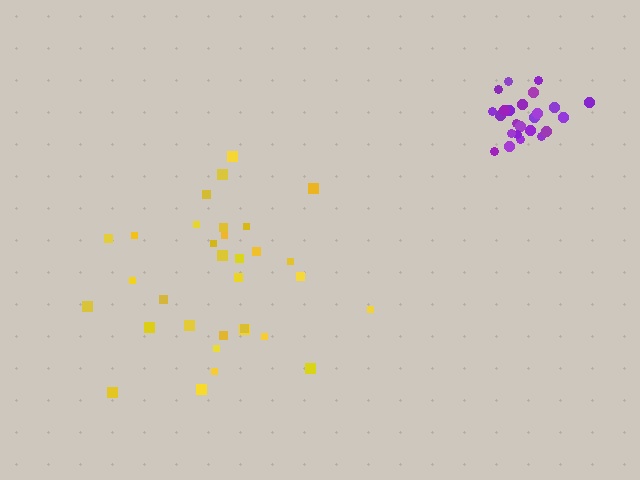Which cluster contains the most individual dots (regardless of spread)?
Yellow (32).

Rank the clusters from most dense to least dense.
purple, yellow.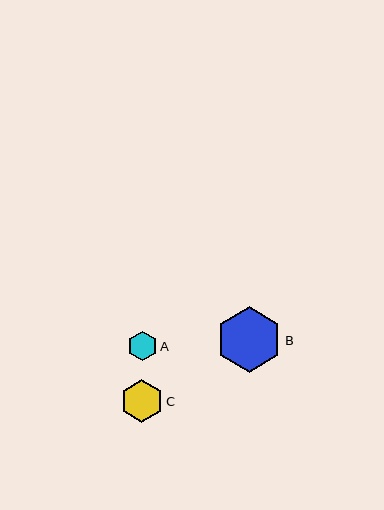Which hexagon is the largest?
Hexagon B is the largest with a size of approximately 66 pixels.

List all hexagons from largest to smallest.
From largest to smallest: B, C, A.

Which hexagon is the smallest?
Hexagon A is the smallest with a size of approximately 29 pixels.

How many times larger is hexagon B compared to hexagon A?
Hexagon B is approximately 2.2 times the size of hexagon A.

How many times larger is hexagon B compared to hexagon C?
Hexagon B is approximately 1.5 times the size of hexagon C.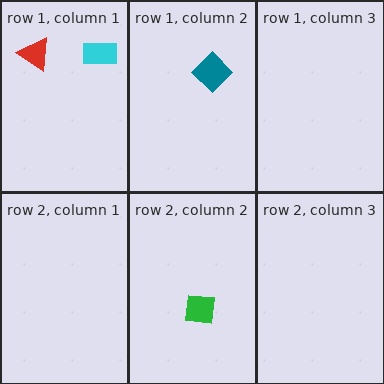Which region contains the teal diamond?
The row 1, column 2 region.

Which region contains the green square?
The row 2, column 2 region.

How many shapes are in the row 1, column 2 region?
1.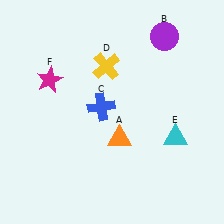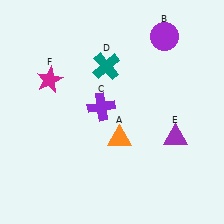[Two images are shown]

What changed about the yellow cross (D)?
In Image 1, D is yellow. In Image 2, it changed to teal.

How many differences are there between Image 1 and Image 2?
There are 3 differences between the two images.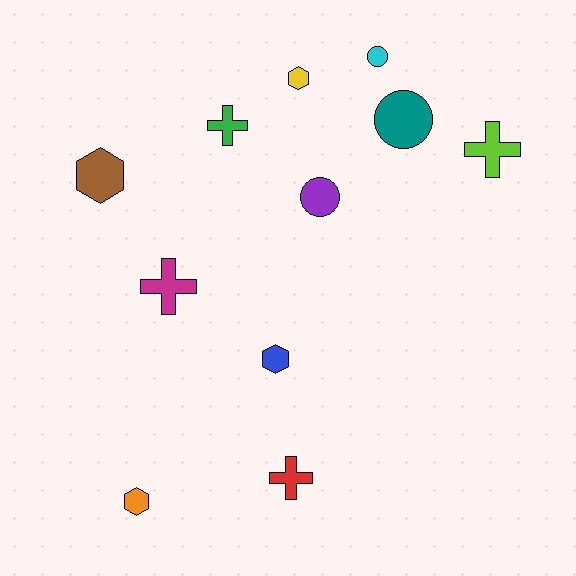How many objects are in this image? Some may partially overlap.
There are 11 objects.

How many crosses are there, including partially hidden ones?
There are 4 crosses.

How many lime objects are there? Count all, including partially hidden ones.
There is 1 lime object.